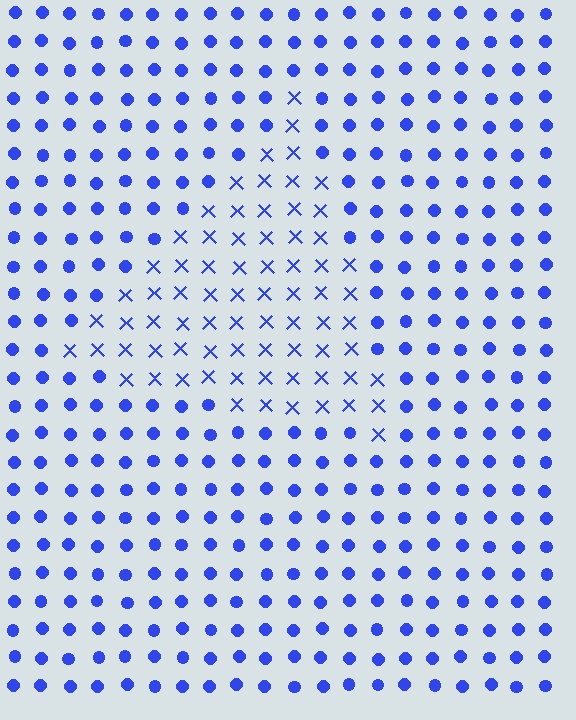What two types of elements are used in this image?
The image uses X marks inside the triangle region and circles outside it.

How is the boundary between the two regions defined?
The boundary is defined by a change in element shape: X marks inside vs. circles outside. All elements share the same color and spacing.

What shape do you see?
I see a triangle.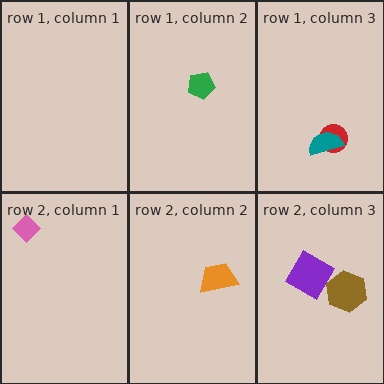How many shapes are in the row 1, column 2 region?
1.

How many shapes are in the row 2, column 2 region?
1.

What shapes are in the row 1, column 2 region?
The green pentagon.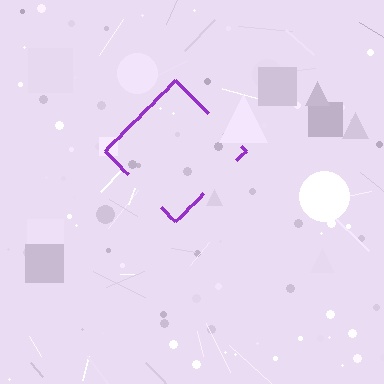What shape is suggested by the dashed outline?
The dashed outline suggests a diamond.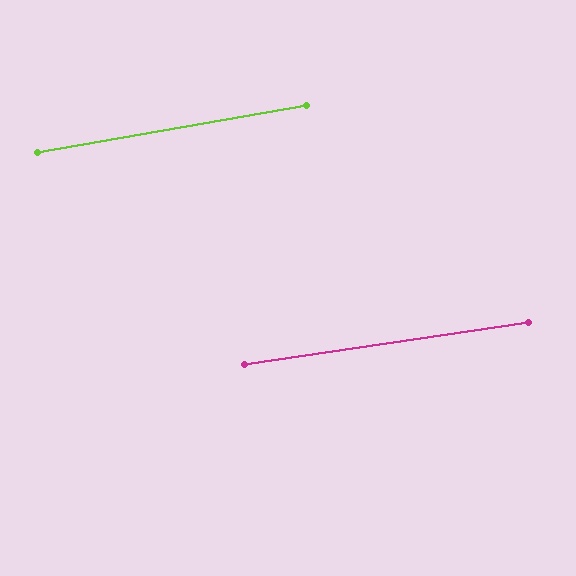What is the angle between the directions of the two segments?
Approximately 1 degree.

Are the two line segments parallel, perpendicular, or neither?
Parallel — their directions differ by only 1.4°.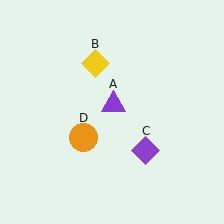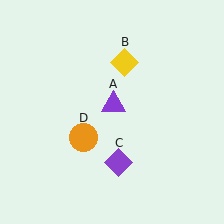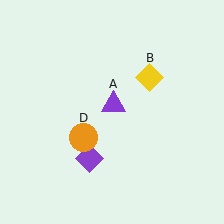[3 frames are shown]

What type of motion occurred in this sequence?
The yellow diamond (object B), purple diamond (object C) rotated clockwise around the center of the scene.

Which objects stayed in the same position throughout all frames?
Purple triangle (object A) and orange circle (object D) remained stationary.